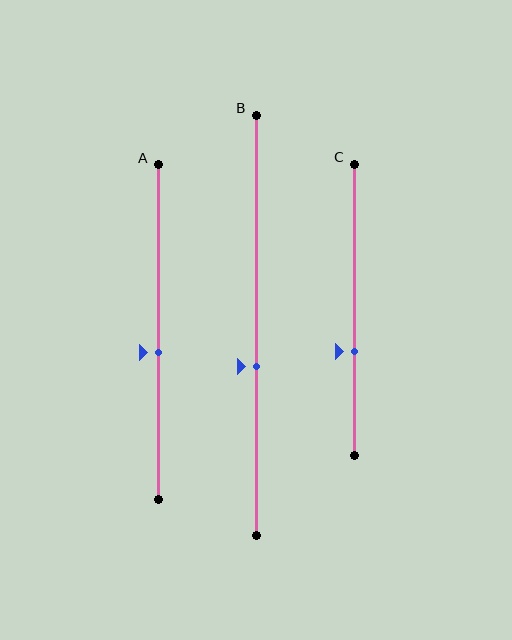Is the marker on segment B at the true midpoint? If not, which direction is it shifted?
No, the marker on segment B is shifted downward by about 10% of the segment length.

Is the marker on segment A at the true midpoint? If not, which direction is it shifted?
No, the marker on segment A is shifted downward by about 6% of the segment length.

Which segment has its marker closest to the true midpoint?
Segment A has its marker closest to the true midpoint.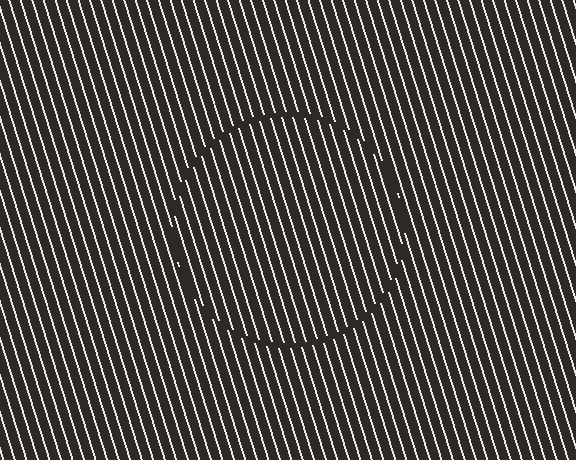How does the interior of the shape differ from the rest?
The interior of the shape contains the same grating, shifted by half a period — the contour is defined by the phase discontinuity where line-ends from the inner and outer gratings abut.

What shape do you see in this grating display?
An illusory circle. The interior of the shape contains the same grating, shifted by half a period — the contour is defined by the phase discontinuity where line-ends from the inner and outer gratings abut.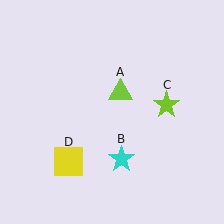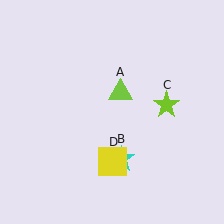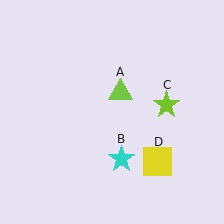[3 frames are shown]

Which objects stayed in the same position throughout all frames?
Lime triangle (object A) and cyan star (object B) and lime star (object C) remained stationary.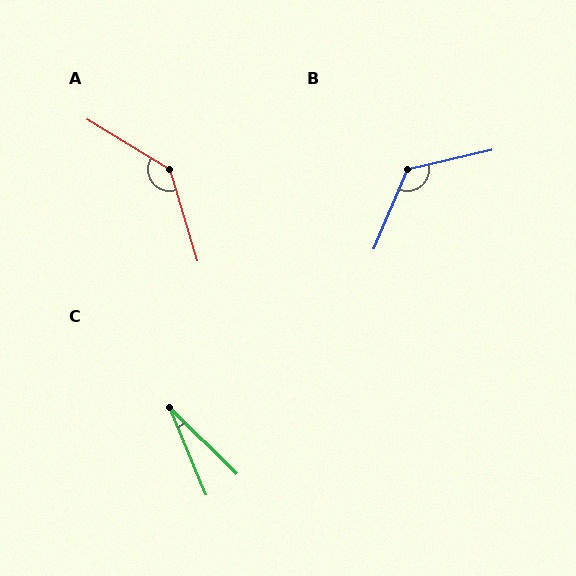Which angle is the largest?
A, at approximately 138 degrees.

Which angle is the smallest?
C, at approximately 23 degrees.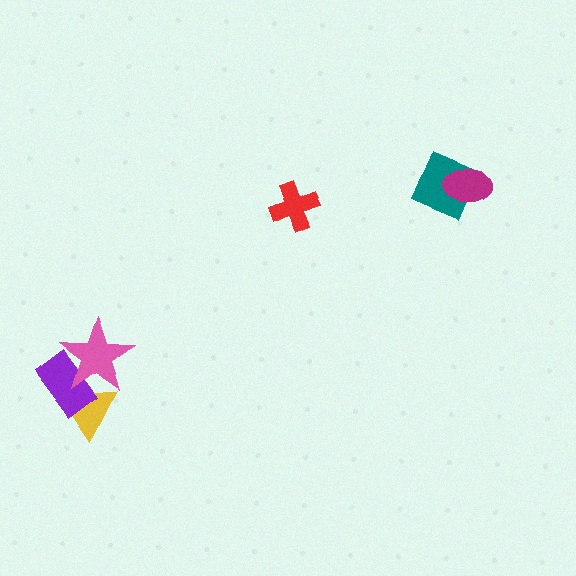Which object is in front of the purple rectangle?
The pink star is in front of the purple rectangle.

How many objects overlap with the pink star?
2 objects overlap with the pink star.